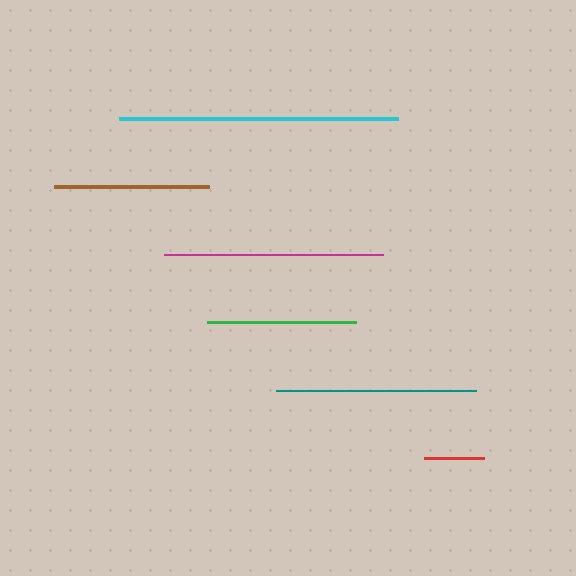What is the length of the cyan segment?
The cyan segment is approximately 279 pixels long.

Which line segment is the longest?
The cyan line is the longest at approximately 279 pixels.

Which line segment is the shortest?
The red line is the shortest at approximately 60 pixels.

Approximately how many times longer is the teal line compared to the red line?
The teal line is approximately 3.3 times the length of the red line.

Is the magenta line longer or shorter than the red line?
The magenta line is longer than the red line.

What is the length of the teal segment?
The teal segment is approximately 201 pixels long.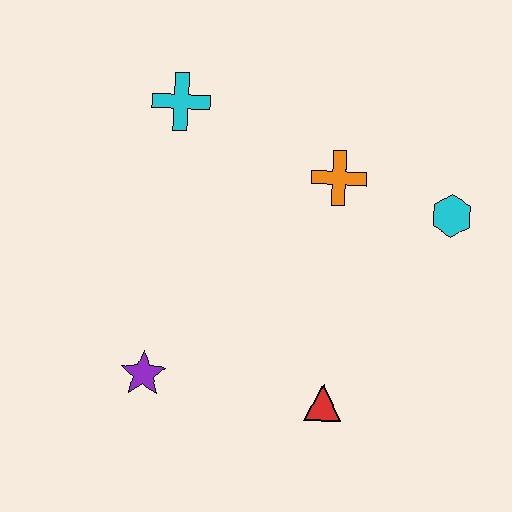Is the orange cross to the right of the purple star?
Yes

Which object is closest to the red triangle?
The purple star is closest to the red triangle.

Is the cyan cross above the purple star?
Yes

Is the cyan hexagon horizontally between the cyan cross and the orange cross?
No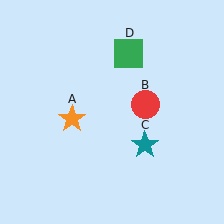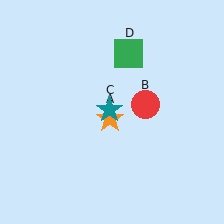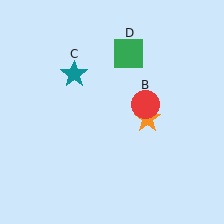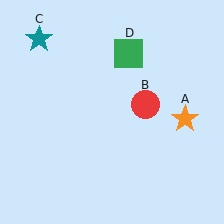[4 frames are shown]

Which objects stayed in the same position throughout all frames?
Red circle (object B) and green square (object D) remained stationary.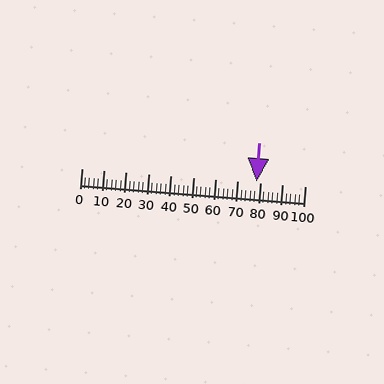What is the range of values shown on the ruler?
The ruler shows values from 0 to 100.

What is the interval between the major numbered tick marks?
The major tick marks are spaced 10 units apart.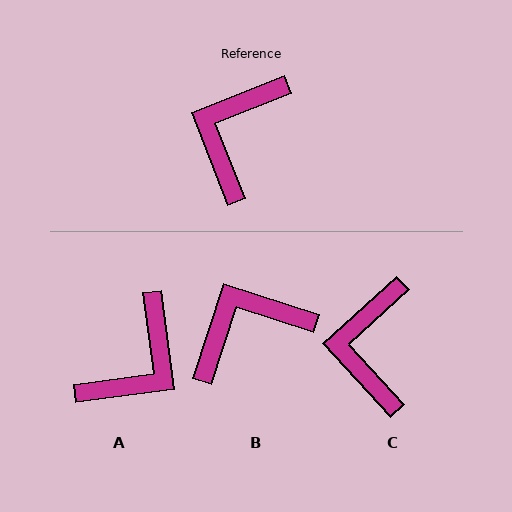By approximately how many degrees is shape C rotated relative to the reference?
Approximately 21 degrees counter-clockwise.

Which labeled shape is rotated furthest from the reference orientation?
A, about 166 degrees away.